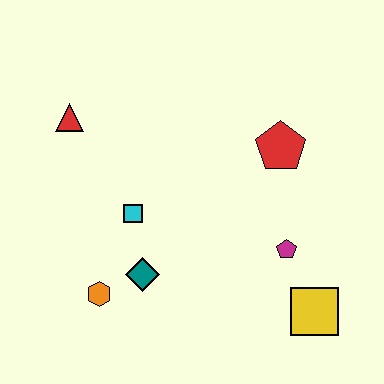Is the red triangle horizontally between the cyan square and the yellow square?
No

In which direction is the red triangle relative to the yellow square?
The red triangle is to the left of the yellow square.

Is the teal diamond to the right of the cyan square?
Yes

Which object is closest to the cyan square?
The teal diamond is closest to the cyan square.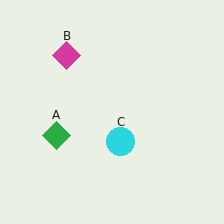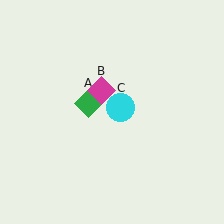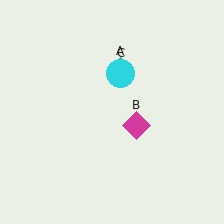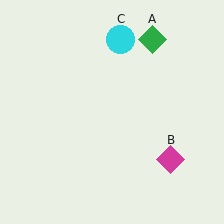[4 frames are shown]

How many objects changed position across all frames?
3 objects changed position: green diamond (object A), magenta diamond (object B), cyan circle (object C).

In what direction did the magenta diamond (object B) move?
The magenta diamond (object B) moved down and to the right.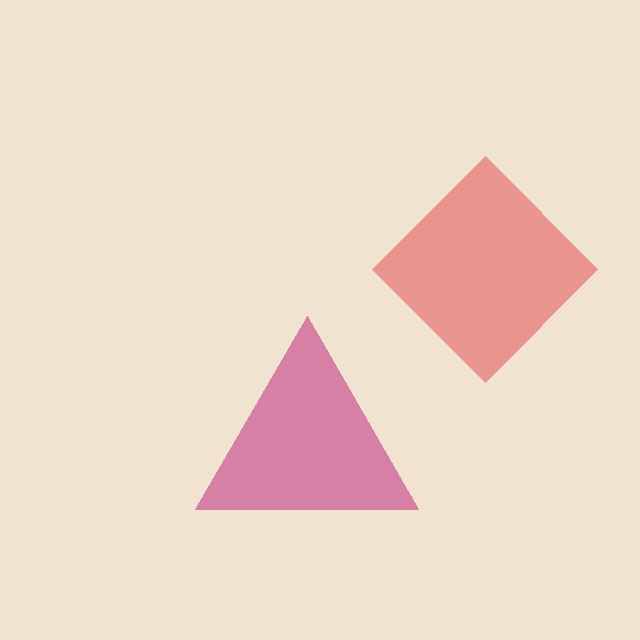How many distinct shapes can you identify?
There are 2 distinct shapes: a magenta triangle, a red diamond.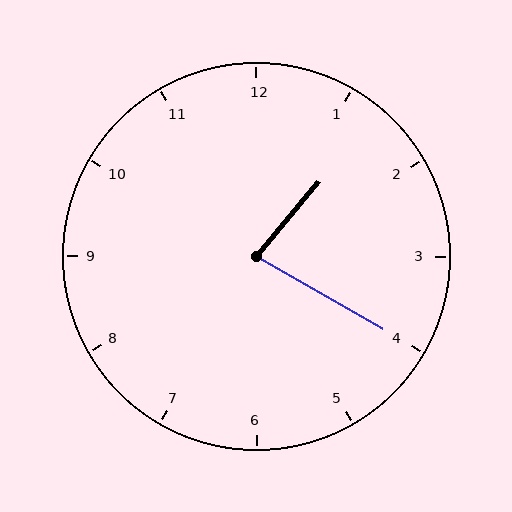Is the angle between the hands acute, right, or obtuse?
It is acute.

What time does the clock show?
1:20.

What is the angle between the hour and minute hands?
Approximately 80 degrees.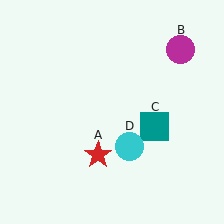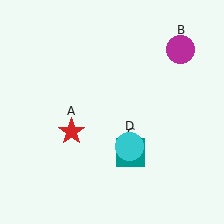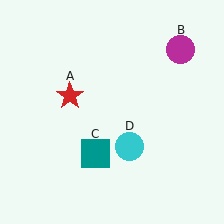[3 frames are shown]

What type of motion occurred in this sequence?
The red star (object A), teal square (object C) rotated clockwise around the center of the scene.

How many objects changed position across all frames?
2 objects changed position: red star (object A), teal square (object C).